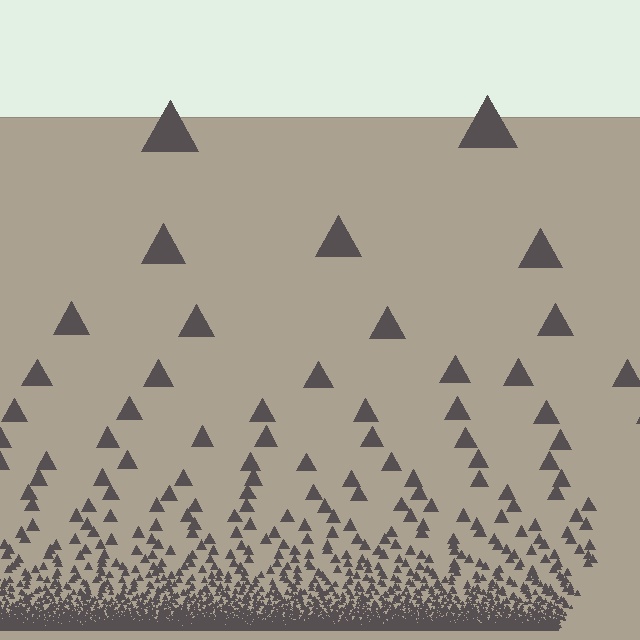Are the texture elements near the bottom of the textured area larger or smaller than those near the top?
Smaller. The gradient is inverted — elements near the bottom are smaller and denser.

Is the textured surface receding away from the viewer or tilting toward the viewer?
The surface appears to tilt toward the viewer. Texture elements get larger and sparser toward the top.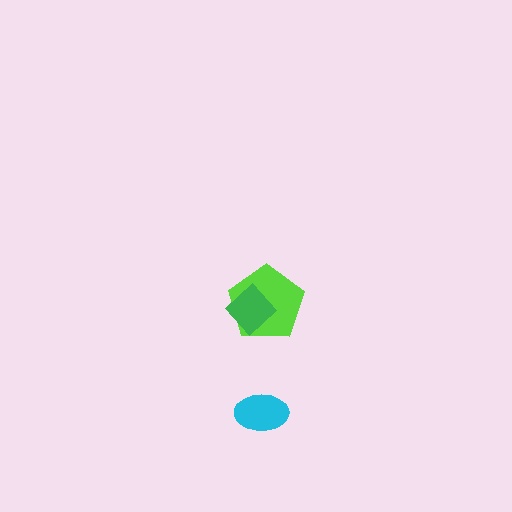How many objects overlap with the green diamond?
1 object overlaps with the green diamond.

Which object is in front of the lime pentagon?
The green diamond is in front of the lime pentagon.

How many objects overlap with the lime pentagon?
1 object overlaps with the lime pentagon.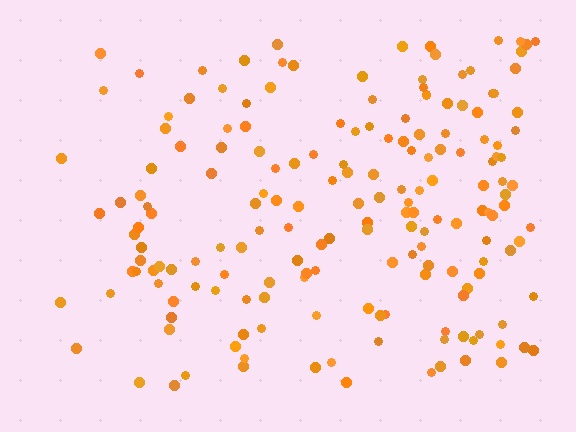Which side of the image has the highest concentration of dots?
The right.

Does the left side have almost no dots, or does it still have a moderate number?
Still a moderate number, just noticeably fewer than the right.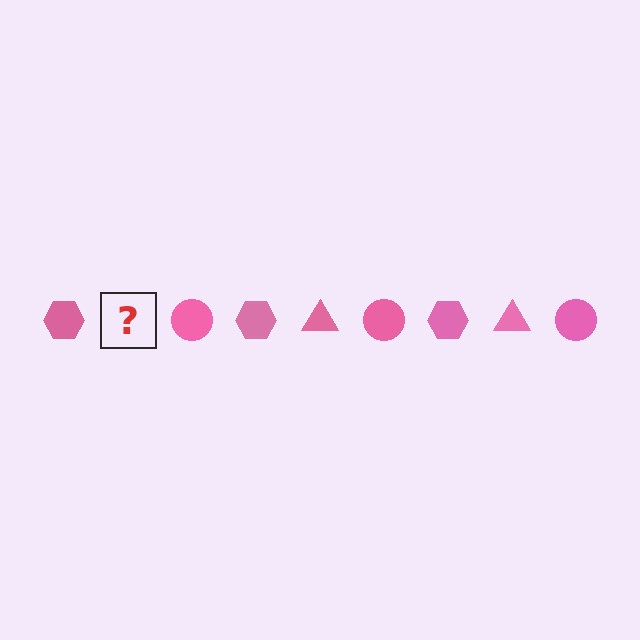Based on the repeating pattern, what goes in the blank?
The blank should be a pink triangle.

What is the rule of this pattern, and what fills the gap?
The rule is that the pattern cycles through hexagon, triangle, circle shapes in pink. The gap should be filled with a pink triangle.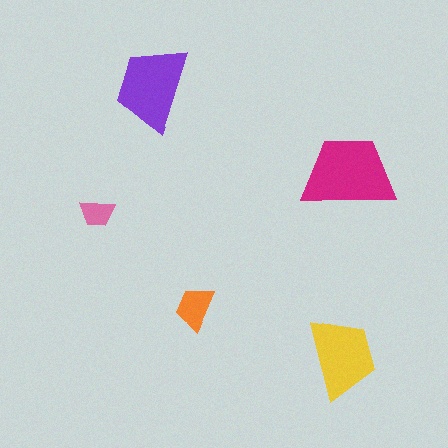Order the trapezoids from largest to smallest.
the magenta one, the purple one, the yellow one, the orange one, the pink one.